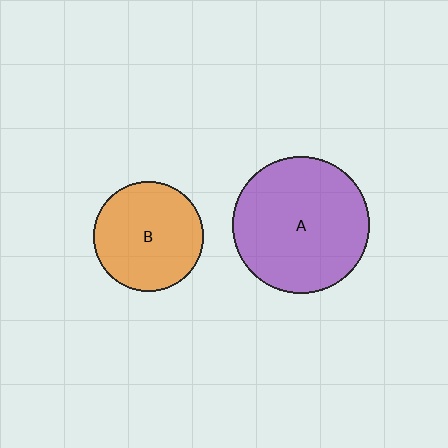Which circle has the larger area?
Circle A (purple).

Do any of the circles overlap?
No, none of the circles overlap.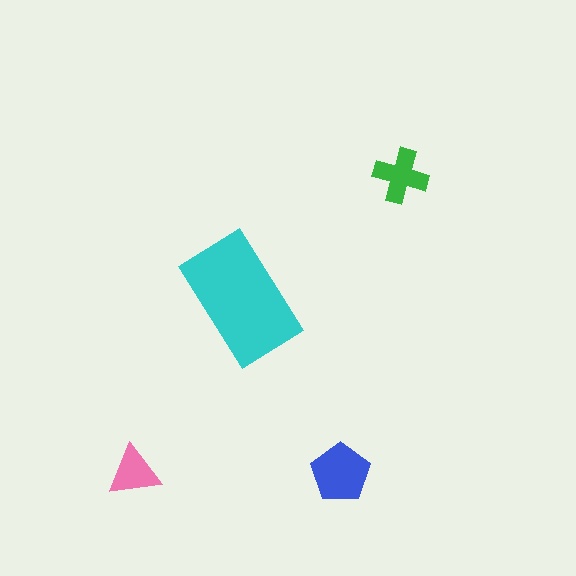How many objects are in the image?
There are 4 objects in the image.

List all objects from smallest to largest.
The pink triangle, the green cross, the blue pentagon, the cyan rectangle.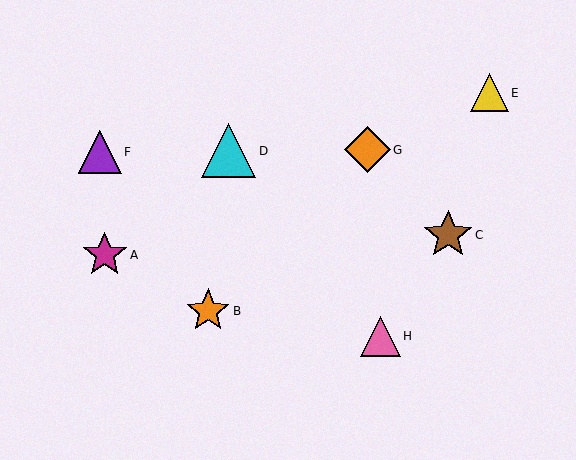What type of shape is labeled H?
Shape H is a pink triangle.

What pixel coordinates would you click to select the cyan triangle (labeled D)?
Click at (229, 151) to select the cyan triangle D.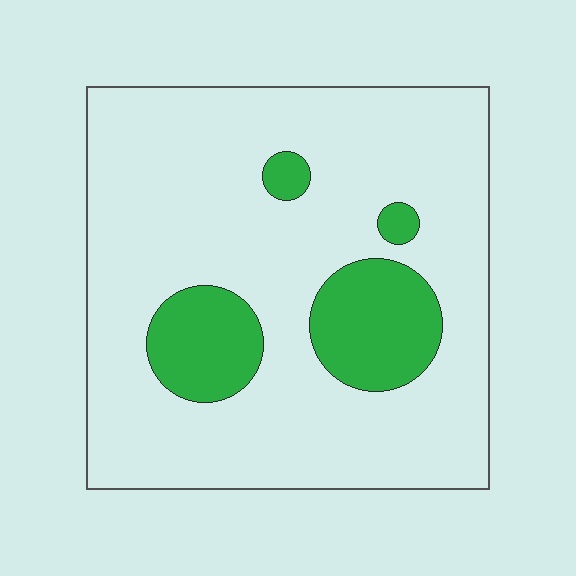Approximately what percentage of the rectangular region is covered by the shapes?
Approximately 15%.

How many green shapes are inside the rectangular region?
4.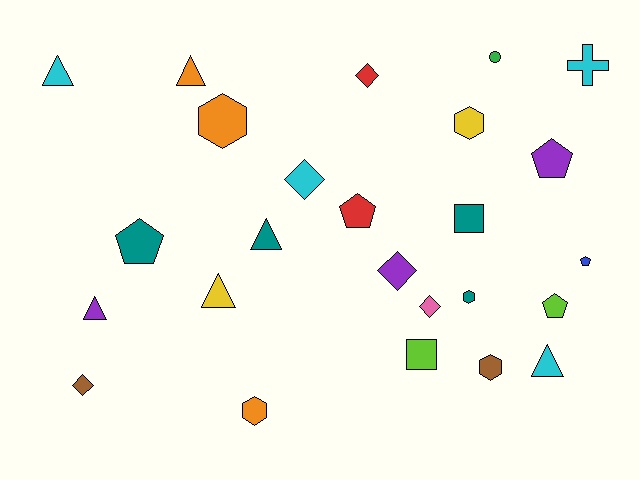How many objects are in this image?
There are 25 objects.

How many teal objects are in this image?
There are 4 teal objects.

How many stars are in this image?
There are no stars.